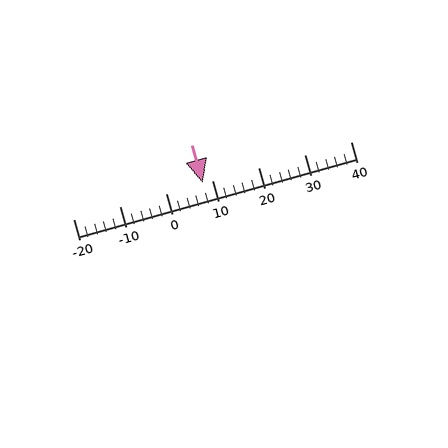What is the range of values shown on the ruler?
The ruler shows values from -20 to 40.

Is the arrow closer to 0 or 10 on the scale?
The arrow is closer to 10.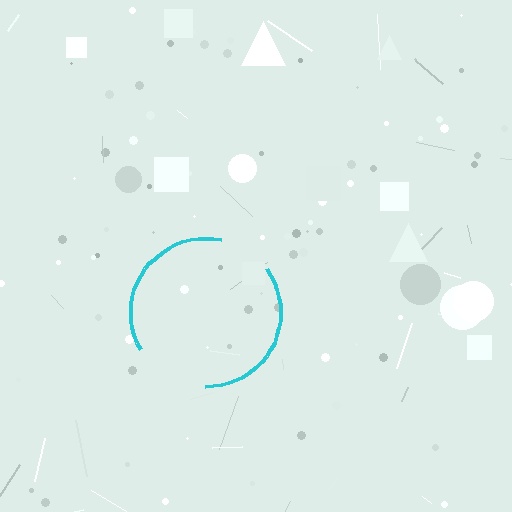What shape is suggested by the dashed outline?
The dashed outline suggests a circle.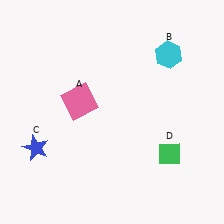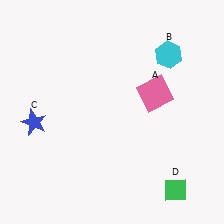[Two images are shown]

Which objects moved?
The objects that moved are: the pink square (A), the blue star (C), the green diamond (D).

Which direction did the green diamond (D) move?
The green diamond (D) moved down.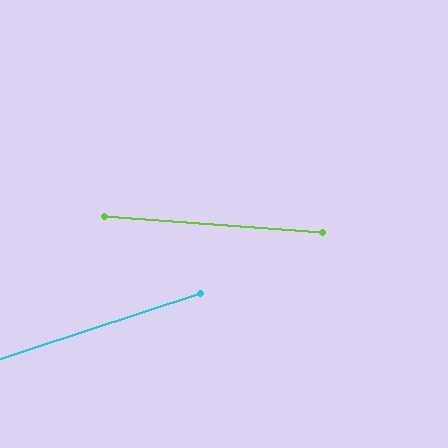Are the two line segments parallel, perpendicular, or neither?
Neither parallel nor perpendicular — they differ by about 22°.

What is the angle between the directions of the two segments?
Approximately 22 degrees.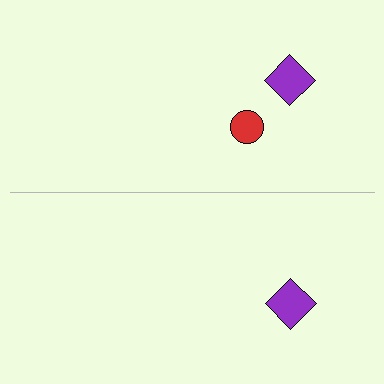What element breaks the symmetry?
A red circle is missing from the bottom side.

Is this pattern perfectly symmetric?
No, the pattern is not perfectly symmetric. A red circle is missing from the bottom side.